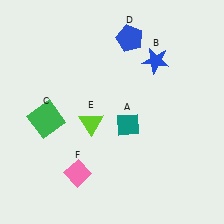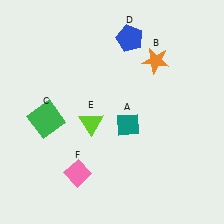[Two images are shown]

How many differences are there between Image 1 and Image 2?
There is 1 difference between the two images.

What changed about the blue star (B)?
In Image 1, B is blue. In Image 2, it changed to orange.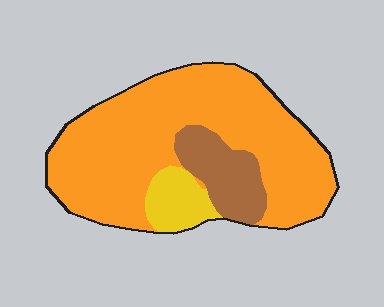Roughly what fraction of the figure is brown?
Brown takes up about one sixth (1/6) of the figure.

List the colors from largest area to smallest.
From largest to smallest: orange, brown, yellow.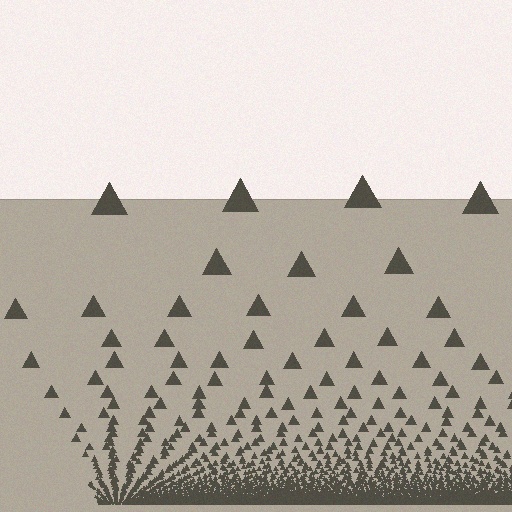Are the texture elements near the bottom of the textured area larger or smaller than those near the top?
Smaller. The gradient is inverted — elements near the bottom are smaller and denser.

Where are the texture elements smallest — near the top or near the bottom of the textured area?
Near the bottom.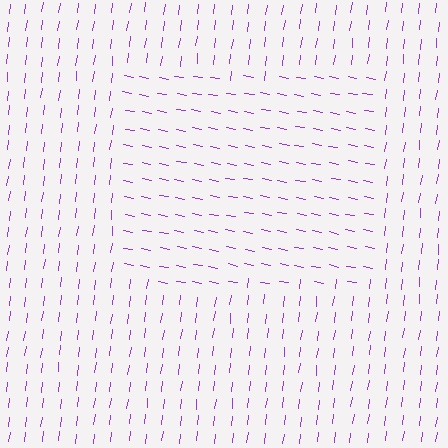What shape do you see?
I see a rectangle.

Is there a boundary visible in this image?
Yes, there is a texture boundary formed by a change in line orientation.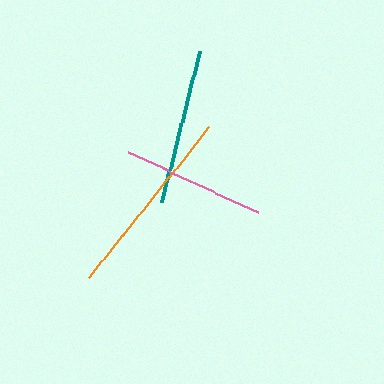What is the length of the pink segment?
The pink segment is approximately 144 pixels long.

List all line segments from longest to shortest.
From longest to shortest: orange, teal, pink.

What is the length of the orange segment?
The orange segment is approximately 192 pixels long.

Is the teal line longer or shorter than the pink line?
The teal line is longer than the pink line.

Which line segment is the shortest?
The pink line is the shortest at approximately 144 pixels.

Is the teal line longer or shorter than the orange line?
The orange line is longer than the teal line.